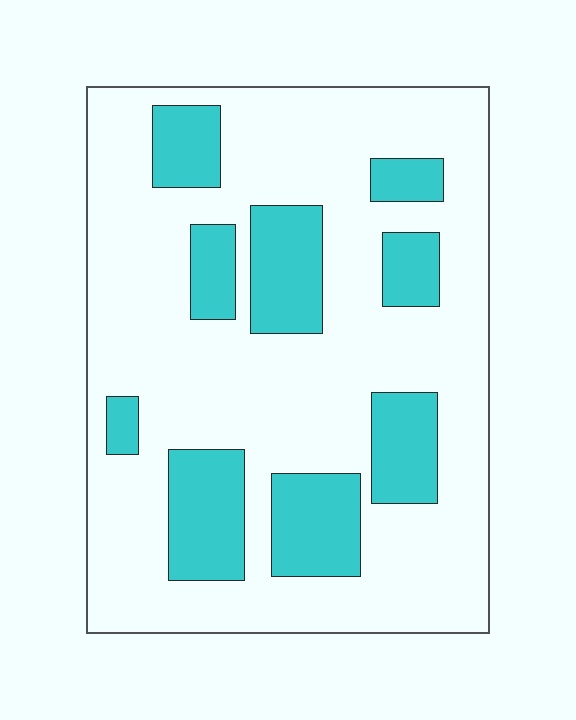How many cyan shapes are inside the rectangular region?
9.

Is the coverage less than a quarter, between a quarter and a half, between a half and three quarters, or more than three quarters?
Between a quarter and a half.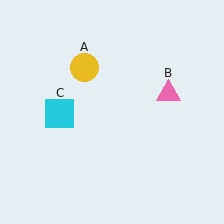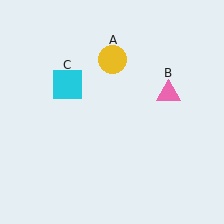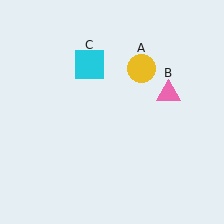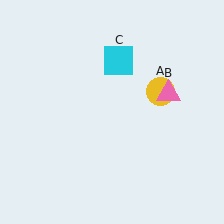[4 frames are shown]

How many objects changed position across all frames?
2 objects changed position: yellow circle (object A), cyan square (object C).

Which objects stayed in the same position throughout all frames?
Pink triangle (object B) remained stationary.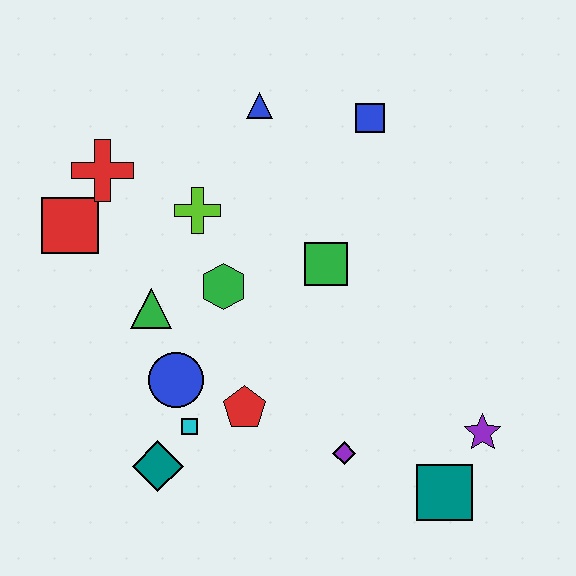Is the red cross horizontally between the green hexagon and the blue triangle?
No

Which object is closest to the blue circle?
The cyan square is closest to the blue circle.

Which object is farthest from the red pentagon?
The blue square is farthest from the red pentagon.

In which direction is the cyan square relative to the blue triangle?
The cyan square is below the blue triangle.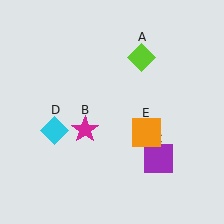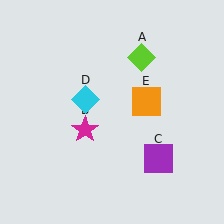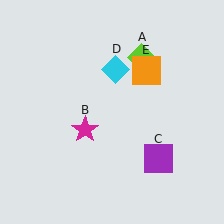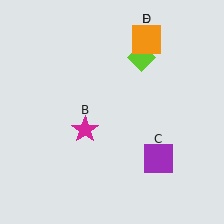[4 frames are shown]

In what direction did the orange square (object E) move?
The orange square (object E) moved up.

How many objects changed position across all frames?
2 objects changed position: cyan diamond (object D), orange square (object E).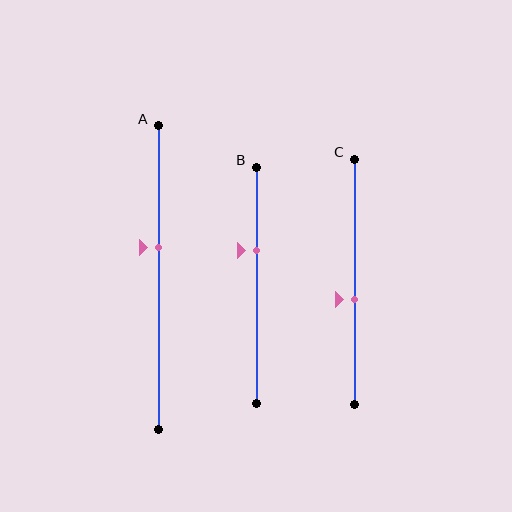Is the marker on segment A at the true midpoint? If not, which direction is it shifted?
No, the marker on segment A is shifted upward by about 10% of the segment length.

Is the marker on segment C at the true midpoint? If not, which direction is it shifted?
No, the marker on segment C is shifted downward by about 7% of the segment length.